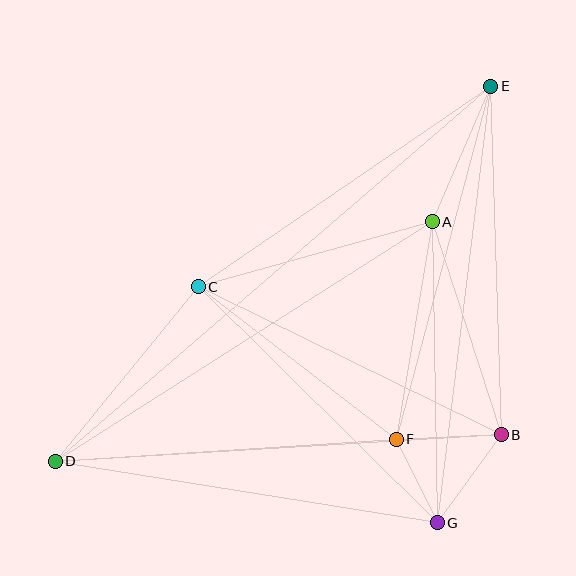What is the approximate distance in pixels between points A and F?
The distance between A and F is approximately 221 pixels.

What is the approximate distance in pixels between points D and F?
The distance between D and F is approximately 342 pixels.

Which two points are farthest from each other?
Points D and E are farthest from each other.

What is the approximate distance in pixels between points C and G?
The distance between C and G is approximately 336 pixels.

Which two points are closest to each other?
Points F and G are closest to each other.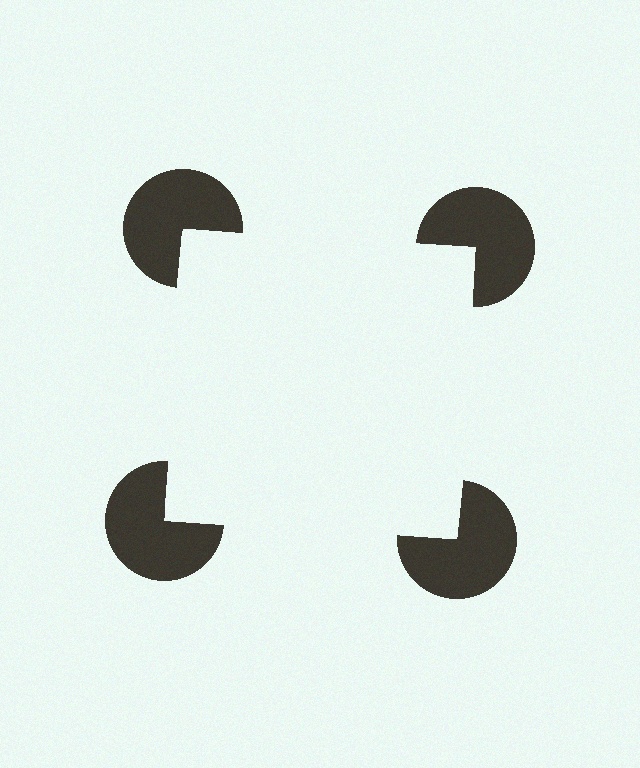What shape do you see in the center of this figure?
An illusory square — its edges are inferred from the aligned wedge cuts in the pac-man discs, not physically drawn.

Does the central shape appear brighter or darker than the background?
It typically appears slightly brighter than the background, even though no actual brightness change is drawn.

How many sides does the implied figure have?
4 sides.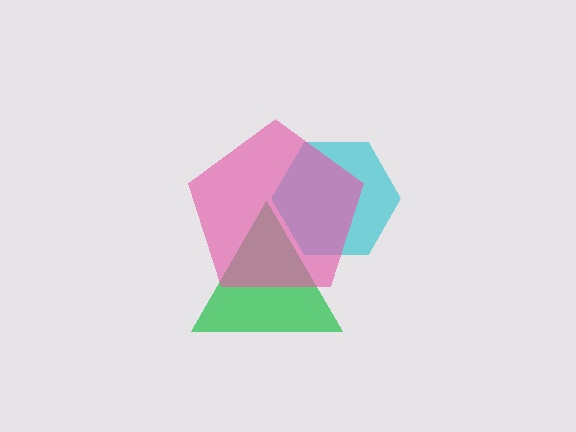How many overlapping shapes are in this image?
There are 3 overlapping shapes in the image.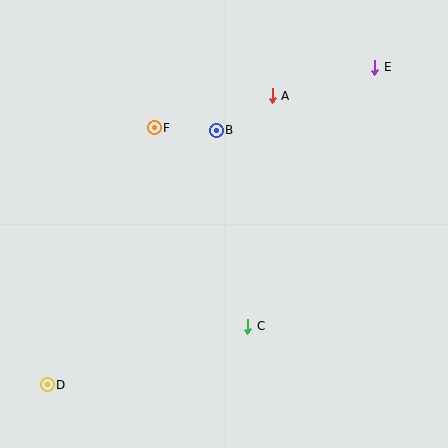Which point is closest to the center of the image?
Point B at (216, 130) is closest to the center.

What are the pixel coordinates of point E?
Point E is at (375, 67).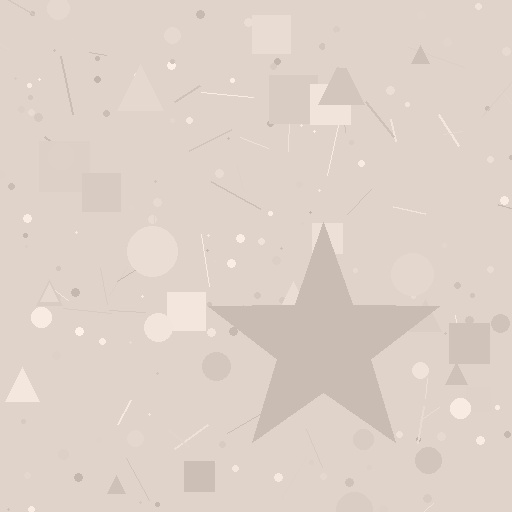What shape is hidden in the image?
A star is hidden in the image.